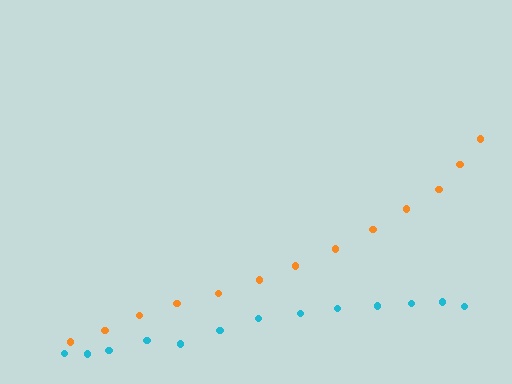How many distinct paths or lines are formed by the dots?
There are 2 distinct paths.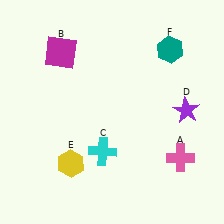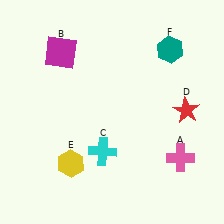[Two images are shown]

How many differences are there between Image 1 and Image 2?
There is 1 difference between the two images.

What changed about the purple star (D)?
In Image 1, D is purple. In Image 2, it changed to red.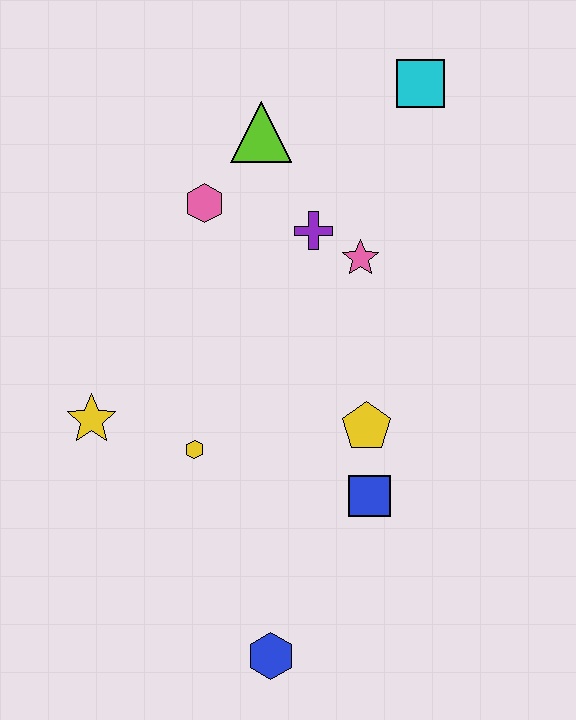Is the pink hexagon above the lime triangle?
No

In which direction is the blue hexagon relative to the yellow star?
The blue hexagon is below the yellow star.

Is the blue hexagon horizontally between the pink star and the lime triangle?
Yes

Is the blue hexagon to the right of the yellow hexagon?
Yes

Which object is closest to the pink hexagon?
The lime triangle is closest to the pink hexagon.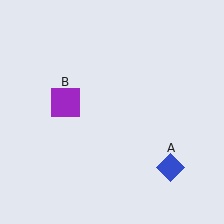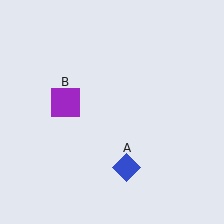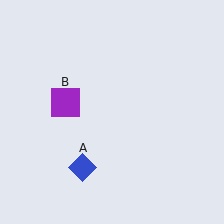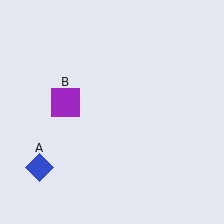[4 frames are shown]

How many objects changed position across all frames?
1 object changed position: blue diamond (object A).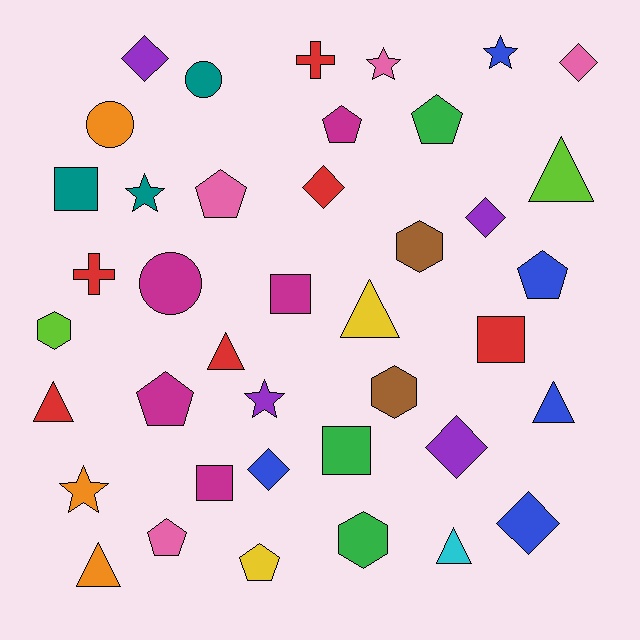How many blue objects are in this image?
There are 5 blue objects.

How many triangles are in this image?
There are 7 triangles.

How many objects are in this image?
There are 40 objects.